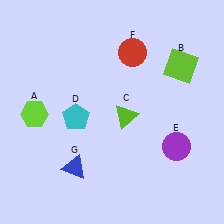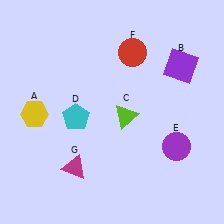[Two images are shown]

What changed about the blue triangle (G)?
In Image 1, G is blue. In Image 2, it changed to magenta.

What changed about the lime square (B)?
In Image 1, B is lime. In Image 2, it changed to purple.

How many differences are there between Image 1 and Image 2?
There are 3 differences between the two images.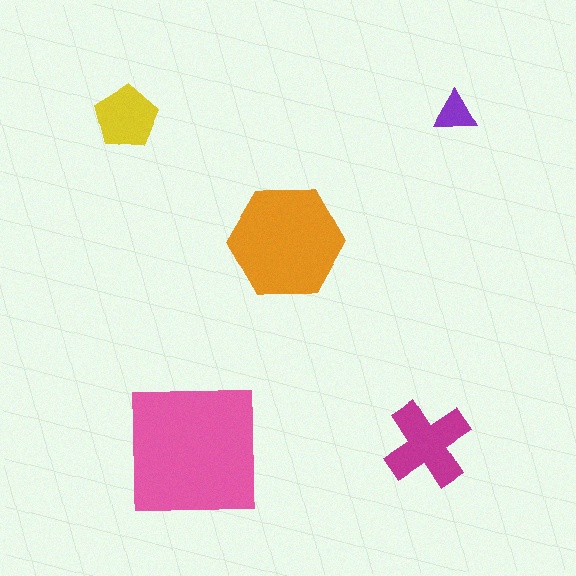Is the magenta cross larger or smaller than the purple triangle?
Larger.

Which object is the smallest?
The purple triangle.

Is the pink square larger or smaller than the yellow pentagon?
Larger.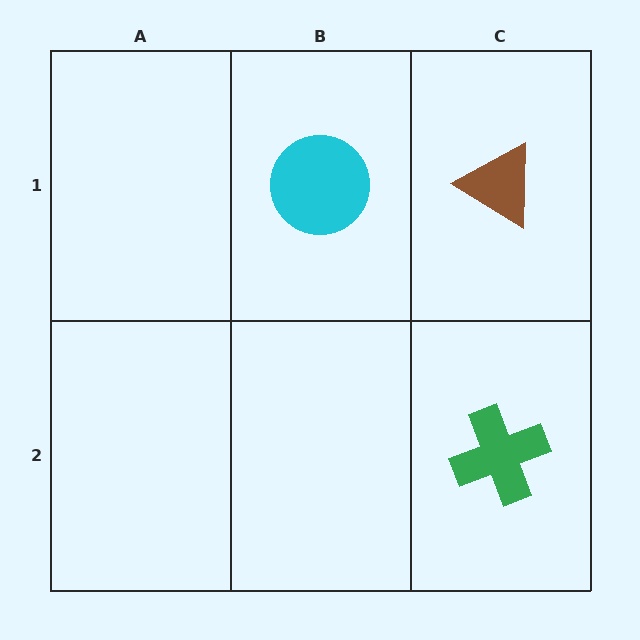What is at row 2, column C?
A green cross.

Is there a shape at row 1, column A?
No, that cell is empty.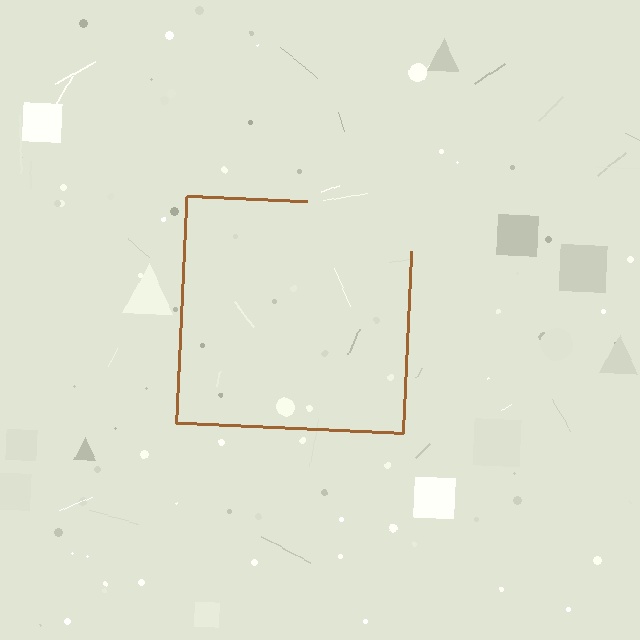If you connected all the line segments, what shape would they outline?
They would outline a square.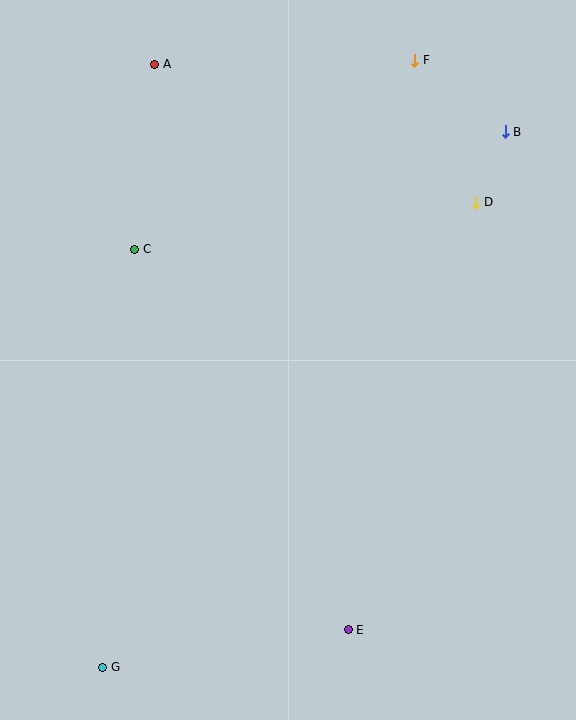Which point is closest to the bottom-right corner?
Point E is closest to the bottom-right corner.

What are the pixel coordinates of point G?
Point G is at (103, 667).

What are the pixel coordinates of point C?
Point C is at (135, 249).